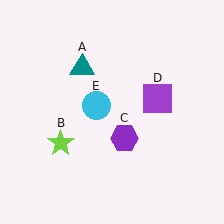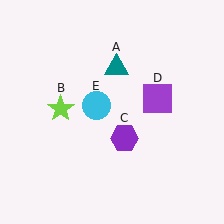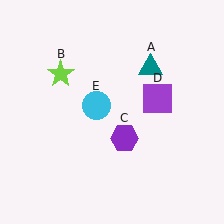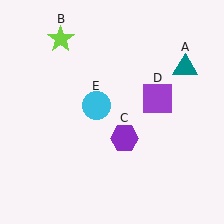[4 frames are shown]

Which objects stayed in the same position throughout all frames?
Purple hexagon (object C) and purple square (object D) and cyan circle (object E) remained stationary.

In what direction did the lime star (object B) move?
The lime star (object B) moved up.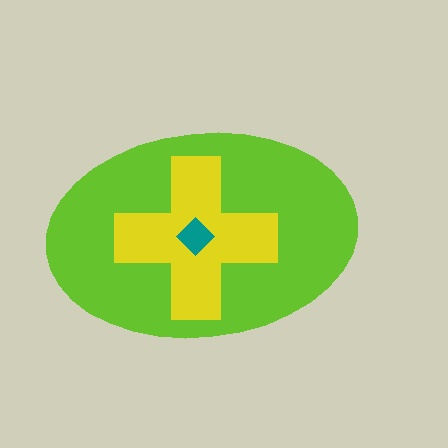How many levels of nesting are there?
3.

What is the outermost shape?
The lime ellipse.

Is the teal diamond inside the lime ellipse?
Yes.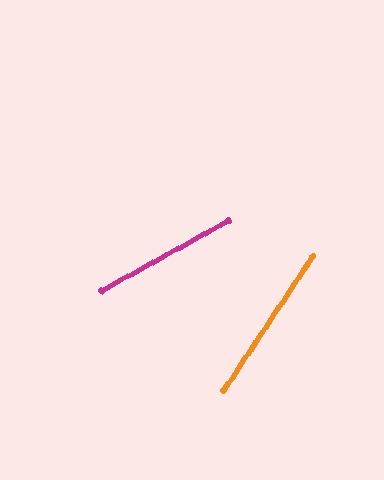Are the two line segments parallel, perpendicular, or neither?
Neither parallel nor perpendicular — they differ by about 27°.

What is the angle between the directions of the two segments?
Approximately 27 degrees.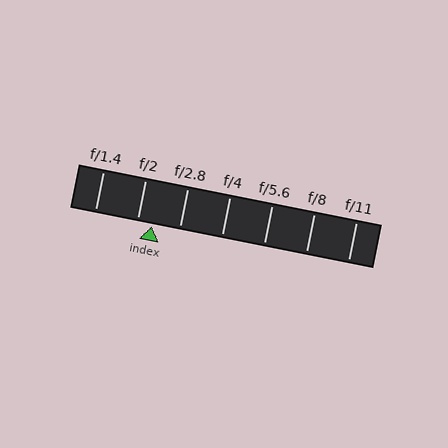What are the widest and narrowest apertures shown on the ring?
The widest aperture shown is f/1.4 and the narrowest is f/11.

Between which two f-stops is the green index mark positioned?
The index mark is between f/2 and f/2.8.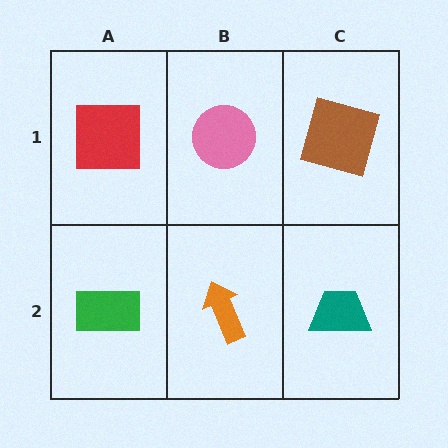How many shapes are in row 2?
3 shapes.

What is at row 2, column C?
A teal trapezoid.